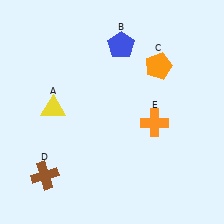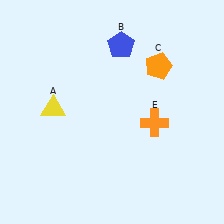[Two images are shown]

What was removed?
The brown cross (D) was removed in Image 2.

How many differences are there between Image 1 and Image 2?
There is 1 difference between the two images.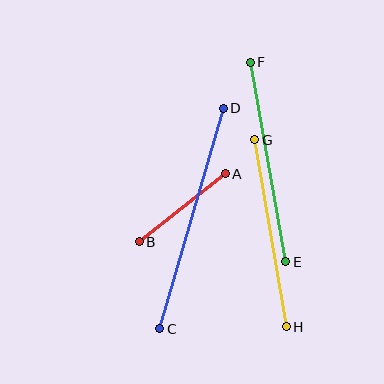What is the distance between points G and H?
The distance is approximately 189 pixels.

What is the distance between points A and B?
The distance is approximately 110 pixels.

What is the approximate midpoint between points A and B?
The midpoint is at approximately (182, 208) pixels.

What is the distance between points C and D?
The distance is approximately 229 pixels.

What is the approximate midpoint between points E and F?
The midpoint is at approximately (268, 162) pixels.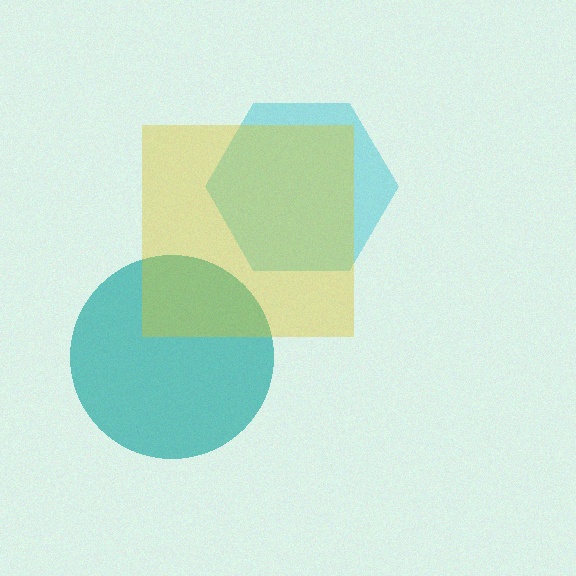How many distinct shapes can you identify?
There are 3 distinct shapes: a teal circle, a cyan hexagon, a yellow square.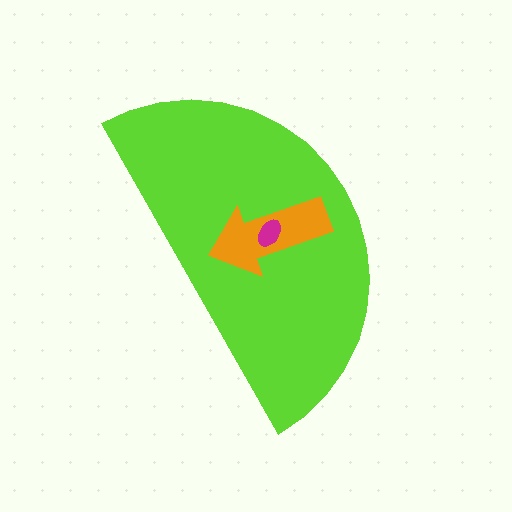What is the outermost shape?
The lime semicircle.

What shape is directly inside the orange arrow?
The magenta ellipse.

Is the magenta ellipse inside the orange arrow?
Yes.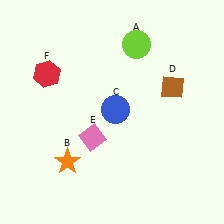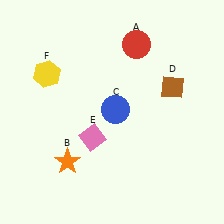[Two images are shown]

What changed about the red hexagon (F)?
In Image 1, F is red. In Image 2, it changed to yellow.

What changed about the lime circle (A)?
In Image 1, A is lime. In Image 2, it changed to red.